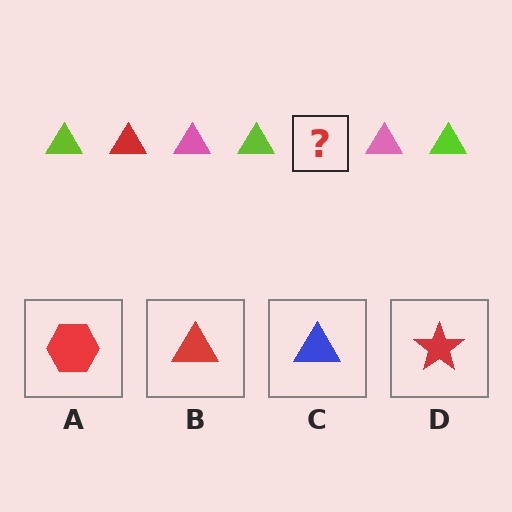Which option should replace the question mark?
Option B.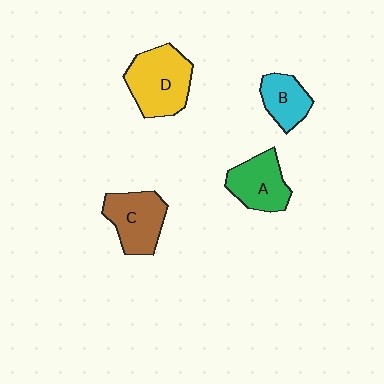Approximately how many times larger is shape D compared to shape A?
Approximately 1.3 times.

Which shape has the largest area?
Shape D (yellow).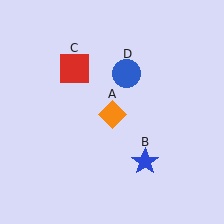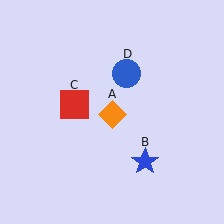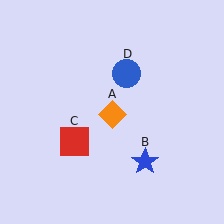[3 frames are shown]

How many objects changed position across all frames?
1 object changed position: red square (object C).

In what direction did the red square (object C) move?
The red square (object C) moved down.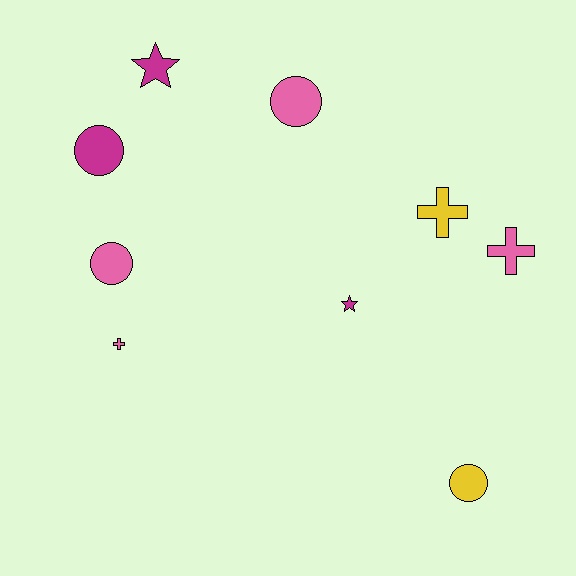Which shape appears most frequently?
Circle, with 4 objects.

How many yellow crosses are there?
There is 1 yellow cross.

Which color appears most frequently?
Pink, with 4 objects.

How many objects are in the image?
There are 9 objects.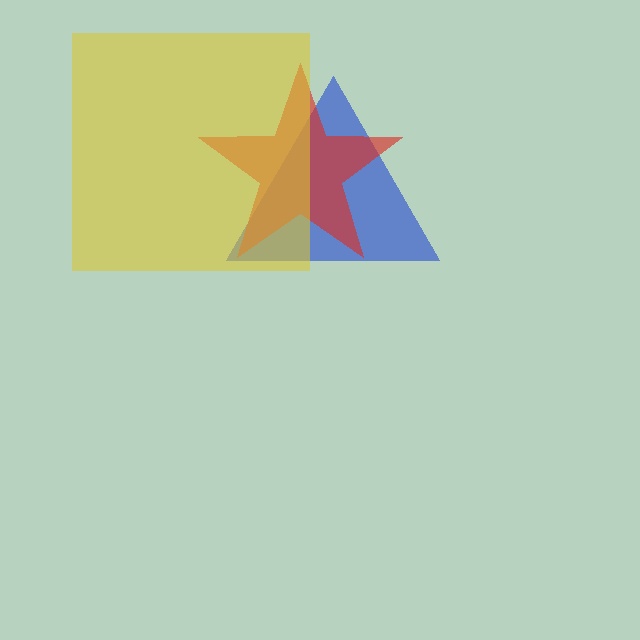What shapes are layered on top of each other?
The layered shapes are: a blue triangle, a red star, a yellow square.